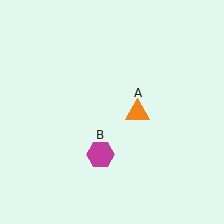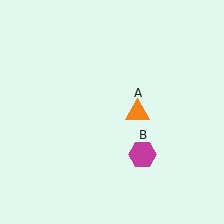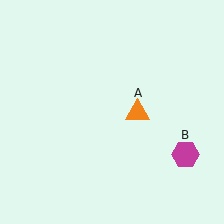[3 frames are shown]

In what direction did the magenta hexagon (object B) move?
The magenta hexagon (object B) moved right.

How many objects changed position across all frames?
1 object changed position: magenta hexagon (object B).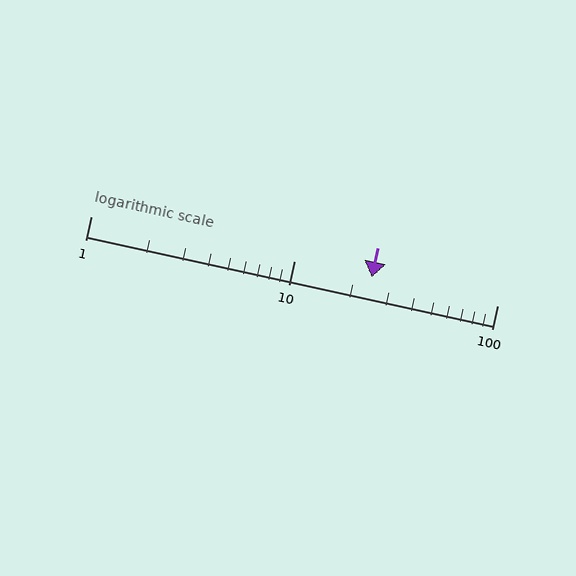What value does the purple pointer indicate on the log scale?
The pointer indicates approximately 24.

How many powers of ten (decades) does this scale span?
The scale spans 2 decades, from 1 to 100.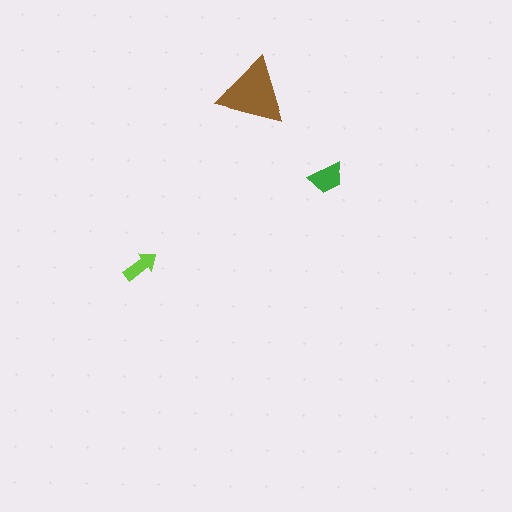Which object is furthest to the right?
The green trapezoid is rightmost.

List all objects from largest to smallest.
The brown triangle, the green trapezoid, the lime arrow.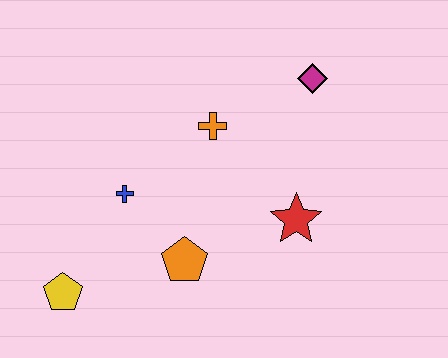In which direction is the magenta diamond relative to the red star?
The magenta diamond is above the red star.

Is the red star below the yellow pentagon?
No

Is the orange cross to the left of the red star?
Yes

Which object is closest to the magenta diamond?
The orange cross is closest to the magenta diamond.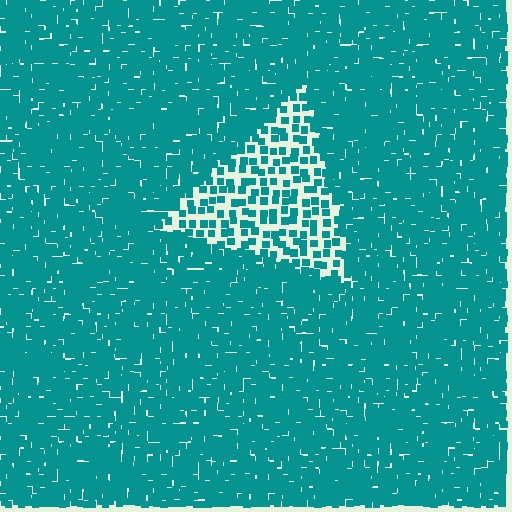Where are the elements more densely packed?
The elements are more densely packed outside the triangle boundary.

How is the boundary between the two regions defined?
The boundary is defined by a change in element density (approximately 2.6x ratio). All elements are the same color, size, and shape.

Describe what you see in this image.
The image contains small teal elements arranged at two different densities. A triangle-shaped region is visible where the elements are less densely packed than the surrounding area.